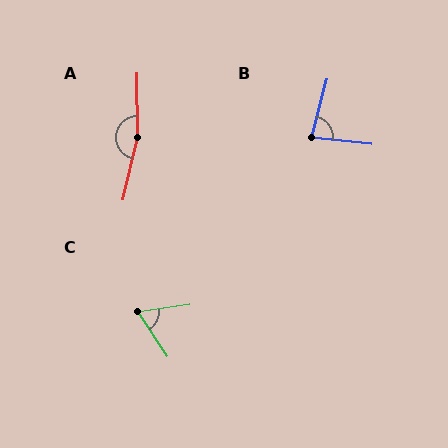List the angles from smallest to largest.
C (64°), B (81°), A (166°).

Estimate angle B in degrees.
Approximately 81 degrees.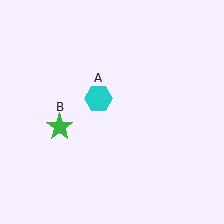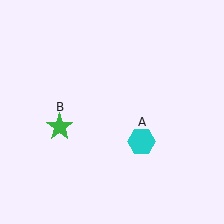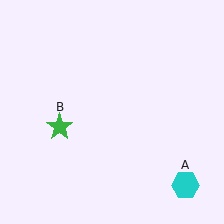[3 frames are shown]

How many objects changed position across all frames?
1 object changed position: cyan hexagon (object A).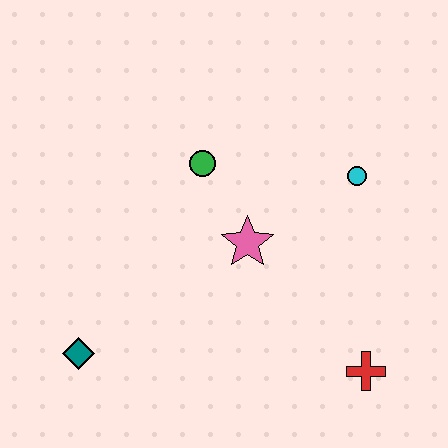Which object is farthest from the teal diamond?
The cyan circle is farthest from the teal diamond.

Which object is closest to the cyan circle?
The pink star is closest to the cyan circle.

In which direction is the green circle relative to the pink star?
The green circle is above the pink star.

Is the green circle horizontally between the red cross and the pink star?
No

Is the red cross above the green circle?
No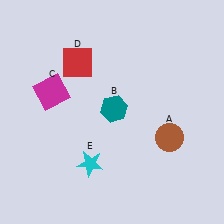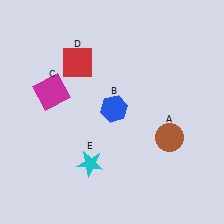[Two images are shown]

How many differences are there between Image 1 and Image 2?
There is 1 difference between the two images.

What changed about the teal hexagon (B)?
In Image 1, B is teal. In Image 2, it changed to blue.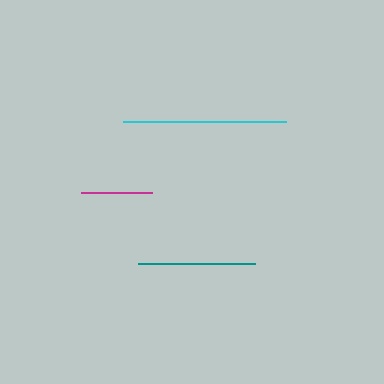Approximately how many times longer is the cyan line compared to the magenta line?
The cyan line is approximately 2.3 times the length of the magenta line.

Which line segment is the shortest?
The magenta line is the shortest at approximately 71 pixels.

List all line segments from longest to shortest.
From longest to shortest: cyan, teal, magenta.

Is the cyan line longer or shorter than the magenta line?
The cyan line is longer than the magenta line.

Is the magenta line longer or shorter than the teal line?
The teal line is longer than the magenta line.